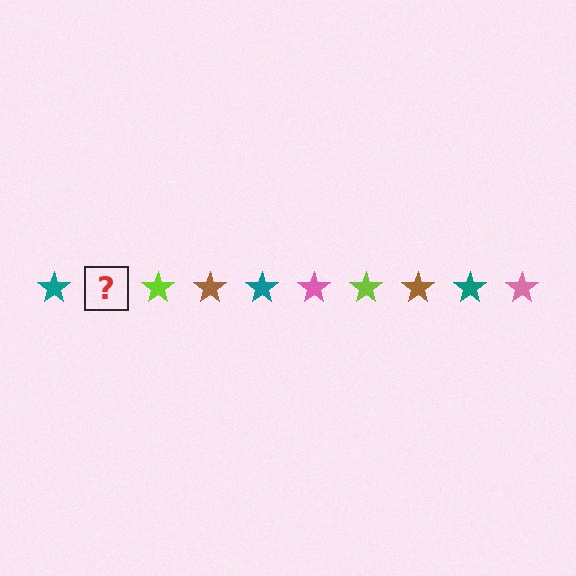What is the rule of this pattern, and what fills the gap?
The rule is that the pattern cycles through teal, pink, lime, brown stars. The gap should be filled with a pink star.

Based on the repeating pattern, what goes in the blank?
The blank should be a pink star.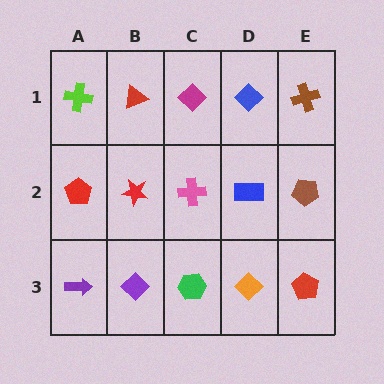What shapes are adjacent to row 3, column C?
A pink cross (row 2, column C), a purple diamond (row 3, column B), an orange diamond (row 3, column D).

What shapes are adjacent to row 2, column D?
A blue diamond (row 1, column D), an orange diamond (row 3, column D), a pink cross (row 2, column C), a brown pentagon (row 2, column E).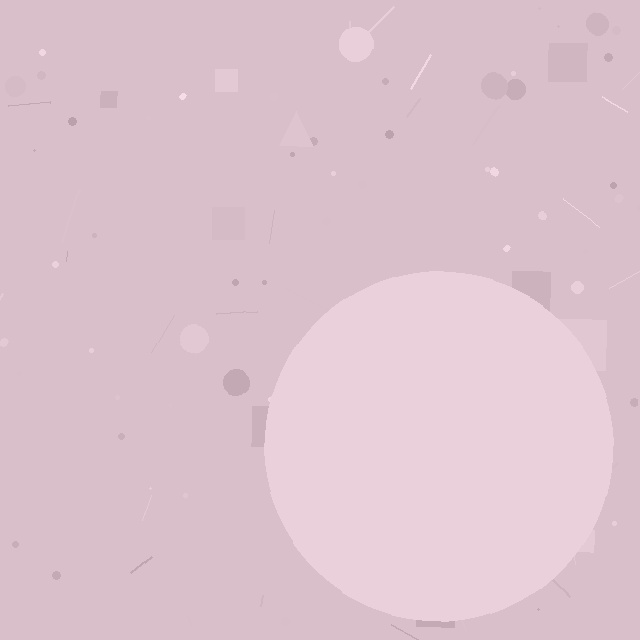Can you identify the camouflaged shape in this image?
The camouflaged shape is a circle.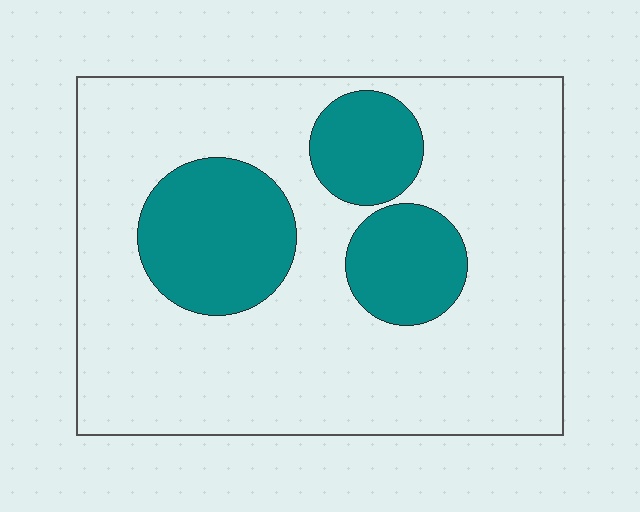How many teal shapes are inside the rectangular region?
3.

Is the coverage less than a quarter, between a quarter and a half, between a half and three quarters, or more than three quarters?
Less than a quarter.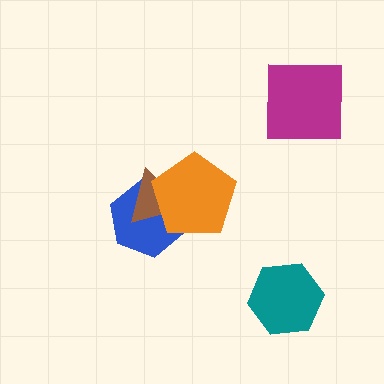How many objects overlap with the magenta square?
0 objects overlap with the magenta square.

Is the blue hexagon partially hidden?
Yes, it is partially covered by another shape.